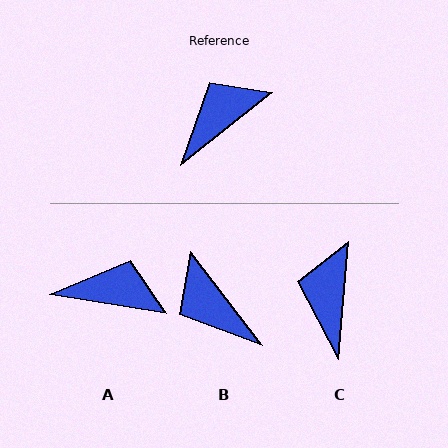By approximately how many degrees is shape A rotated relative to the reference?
Approximately 47 degrees clockwise.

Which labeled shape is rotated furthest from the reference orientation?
B, about 89 degrees away.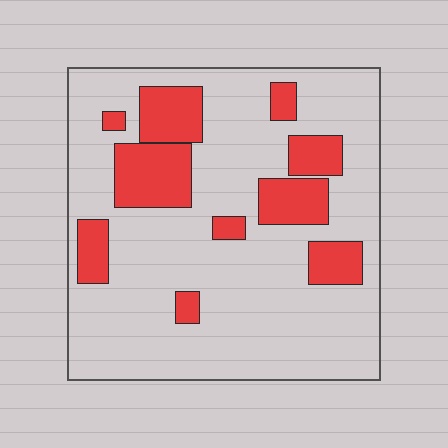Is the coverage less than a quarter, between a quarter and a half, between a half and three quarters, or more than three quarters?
Less than a quarter.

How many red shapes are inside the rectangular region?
10.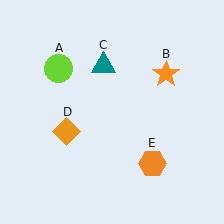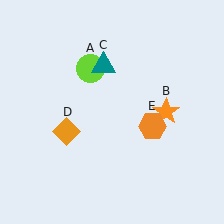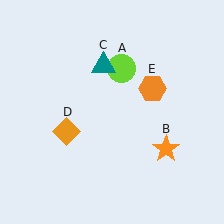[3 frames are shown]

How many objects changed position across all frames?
3 objects changed position: lime circle (object A), orange star (object B), orange hexagon (object E).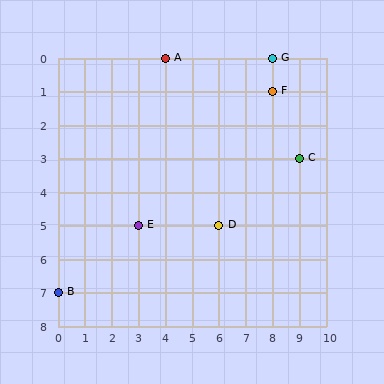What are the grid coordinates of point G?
Point G is at grid coordinates (8, 0).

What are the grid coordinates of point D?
Point D is at grid coordinates (6, 5).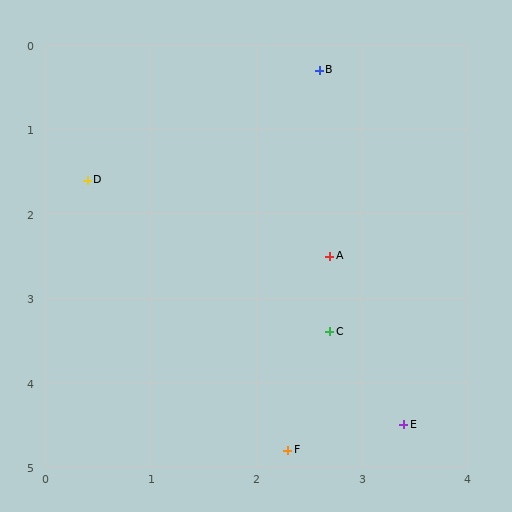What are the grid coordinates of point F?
Point F is at approximately (2.3, 4.8).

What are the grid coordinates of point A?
Point A is at approximately (2.7, 2.5).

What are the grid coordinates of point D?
Point D is at approximately (0.4, 1.6).